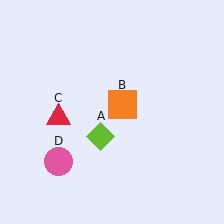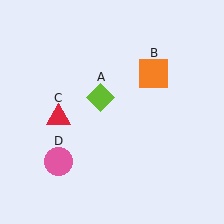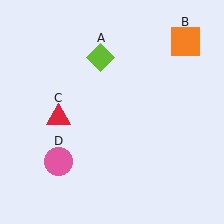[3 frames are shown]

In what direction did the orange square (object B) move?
The orange square (object B) moved up and to the right.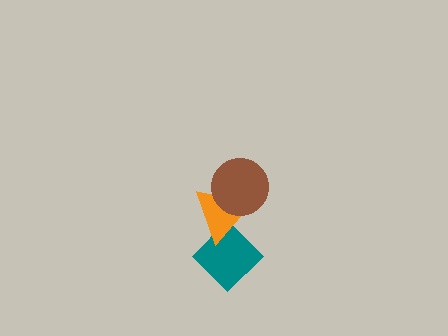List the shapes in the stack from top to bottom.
From top to bottom: the brown circle, the orange triangle, the teal diamond.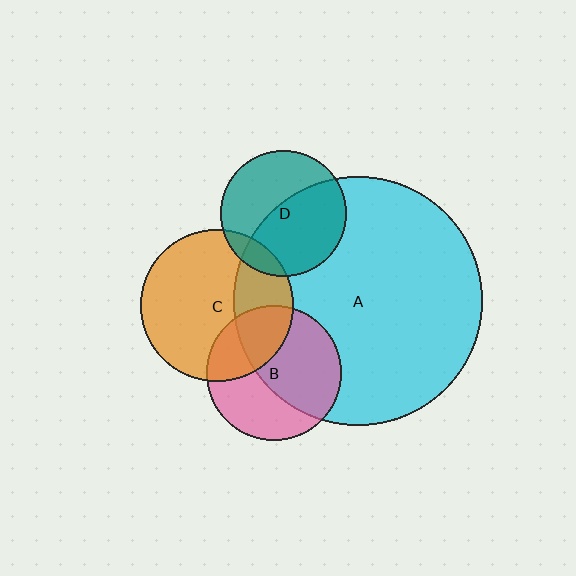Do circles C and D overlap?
Yes.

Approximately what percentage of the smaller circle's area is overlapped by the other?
Approximately 10%.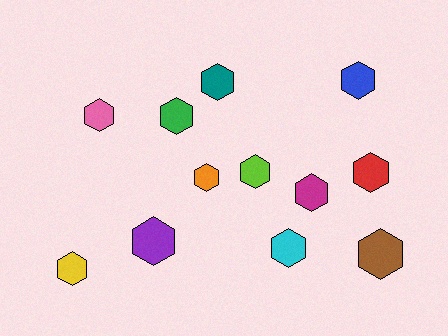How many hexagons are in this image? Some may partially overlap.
There are 12 hexagons.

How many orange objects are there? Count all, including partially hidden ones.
There is 1 orange object.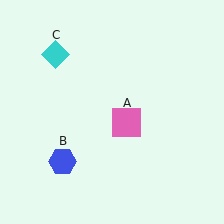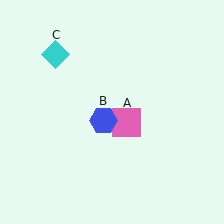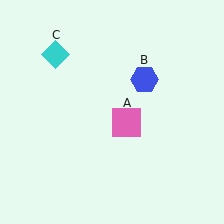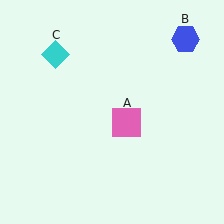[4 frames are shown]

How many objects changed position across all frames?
1 object changed position: blue hexagon (object B).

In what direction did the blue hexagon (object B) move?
The blue hexagon (object B) moved up and to the right.